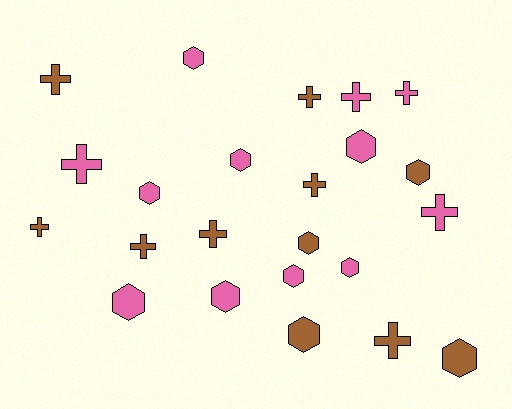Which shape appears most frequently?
Hexagon, with 12 objects.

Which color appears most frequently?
Pink, with 12 objects.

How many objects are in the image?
There are 23 objects.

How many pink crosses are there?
There are 4 pink crosses.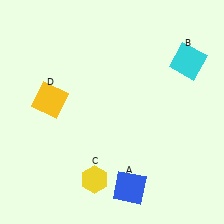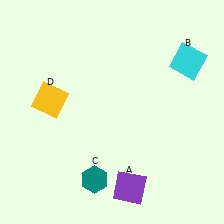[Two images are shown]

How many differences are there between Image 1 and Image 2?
There are 2 differences between the two images.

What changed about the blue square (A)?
In Image 1, A is blue. In Image 2, it changed to purple.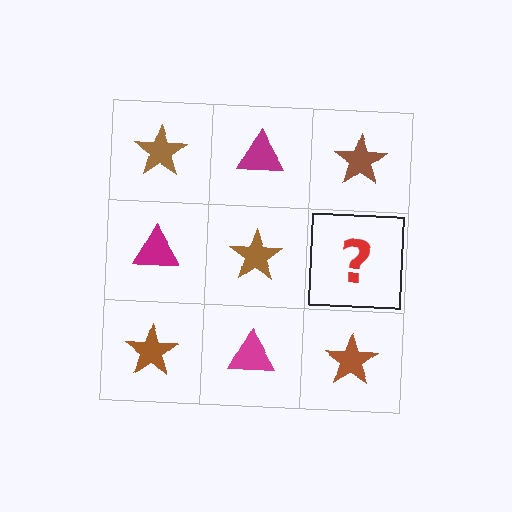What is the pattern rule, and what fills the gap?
The rule is that it alternates brown star and magenta triangle in a checkerboard pattern. The gap should be filled with a magenta triangle.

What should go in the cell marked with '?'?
The missing cell should contain a magenta triangle.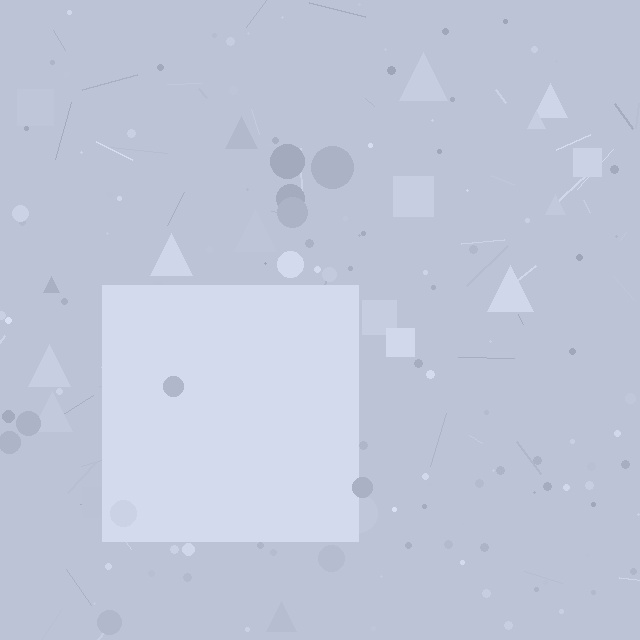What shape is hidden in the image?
A square is hidden in the image.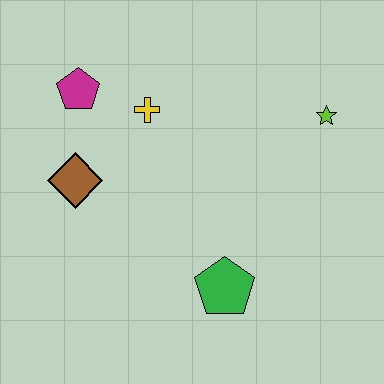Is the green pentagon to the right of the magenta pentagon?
Yes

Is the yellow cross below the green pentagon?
No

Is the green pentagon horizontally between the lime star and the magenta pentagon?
Yes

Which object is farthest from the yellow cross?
The green pentagon is farthest from the yellow cross.